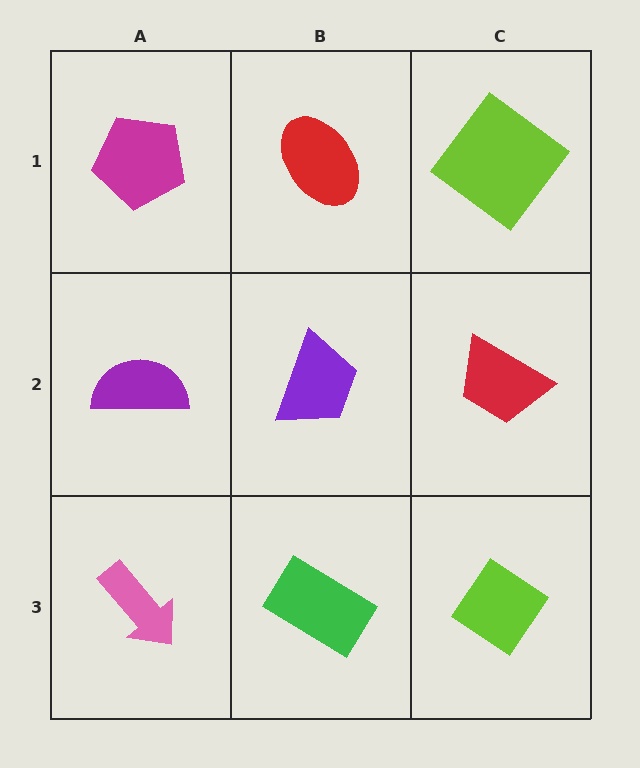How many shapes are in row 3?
3 shapes.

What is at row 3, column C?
A lime diamond.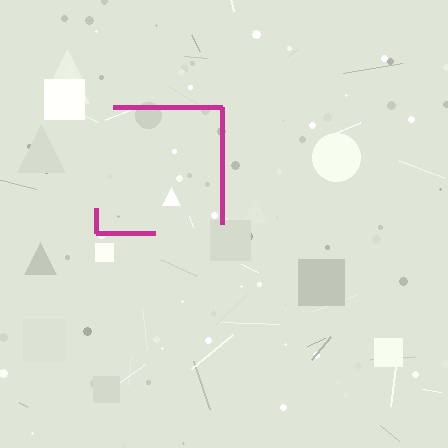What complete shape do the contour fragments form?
The contour fragments form a square.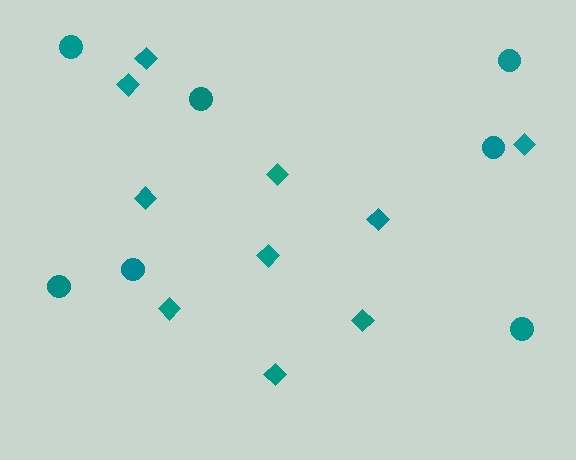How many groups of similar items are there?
There are 2 groups: one group of circles (7) and one group of diamonds (10).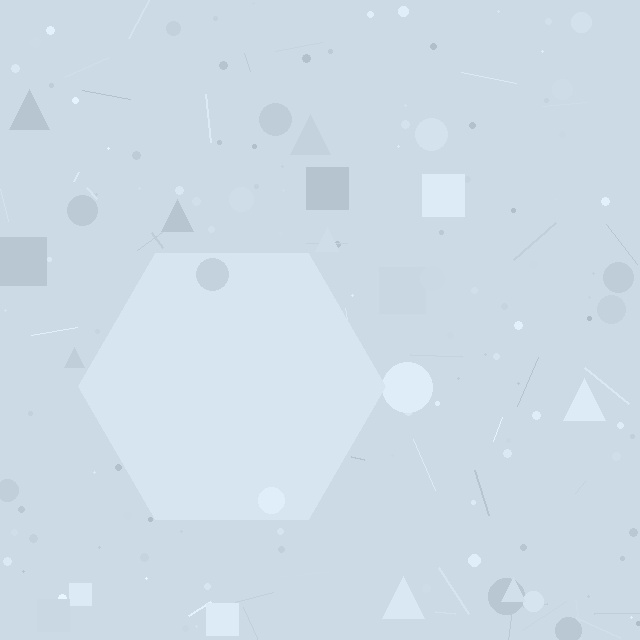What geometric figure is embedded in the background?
A hexagon is embedded in the background.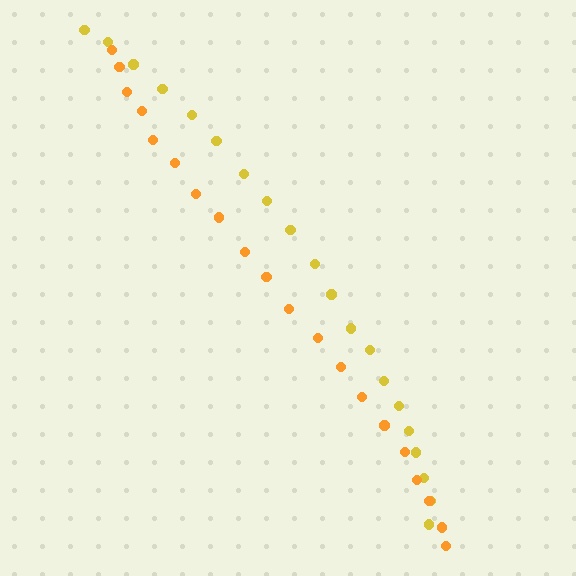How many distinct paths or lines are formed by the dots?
There are 2 distinct paths.